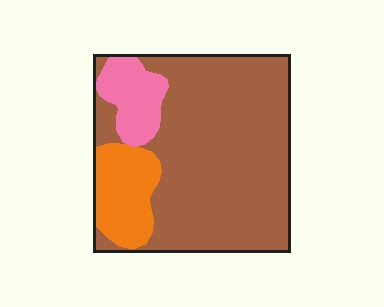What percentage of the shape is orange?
Orange covers around 15% of the shape.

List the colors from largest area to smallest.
From largest to smallest: brown, orange, pink.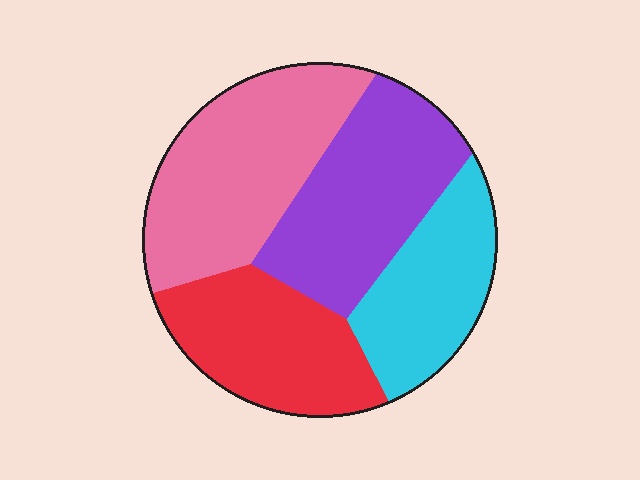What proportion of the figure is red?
Red takes up between a sixth and a third of the figure.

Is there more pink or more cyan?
Pink.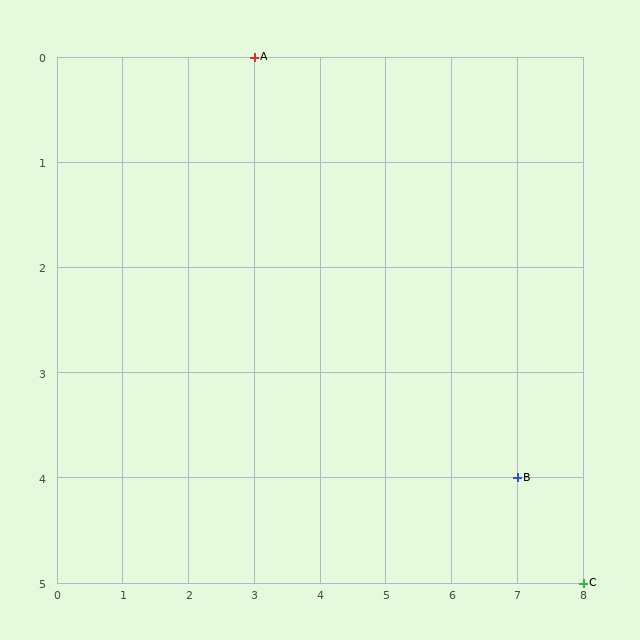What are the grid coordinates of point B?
Point B is at grid coordinates (7, 4).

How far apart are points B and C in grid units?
Points B and C are 1 column and 1 row apart (about 1.4 grid units diagonally).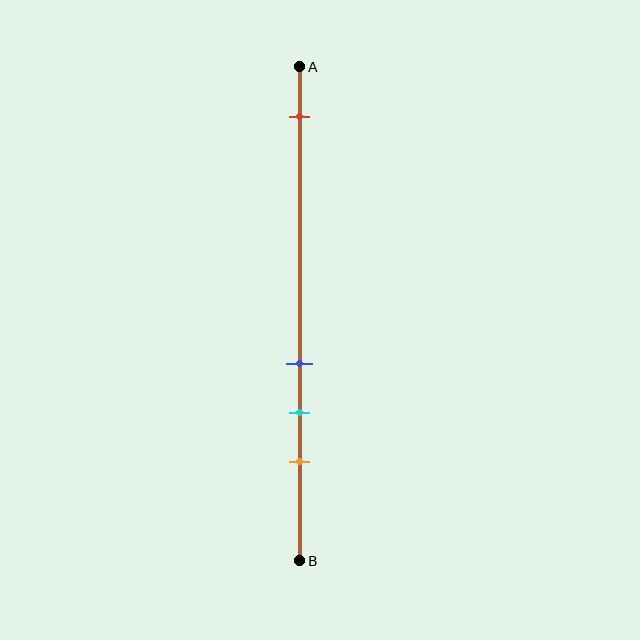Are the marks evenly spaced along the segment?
No, the marks are not evenly spaced.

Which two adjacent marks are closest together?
The blue and cyan marks are the closest adjacent pair.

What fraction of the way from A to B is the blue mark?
The blue mark is approximately 60% (0.6) of the way from A to B.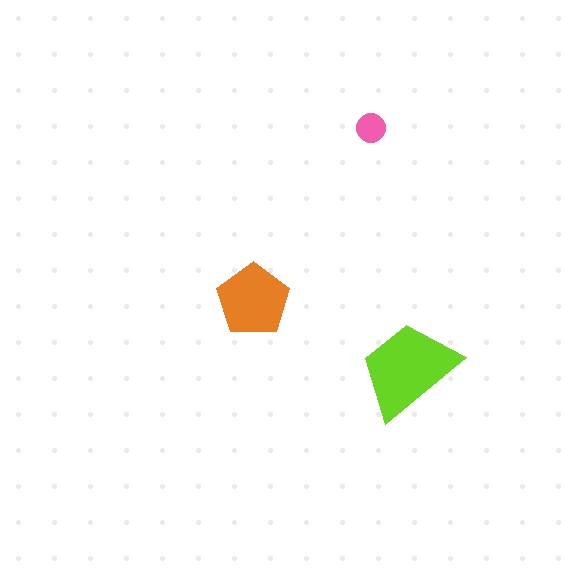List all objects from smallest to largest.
The pink circle, the orange pentagon, the lime trapezoid.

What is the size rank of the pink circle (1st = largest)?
3rd.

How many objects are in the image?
There are 3 objects in the image.